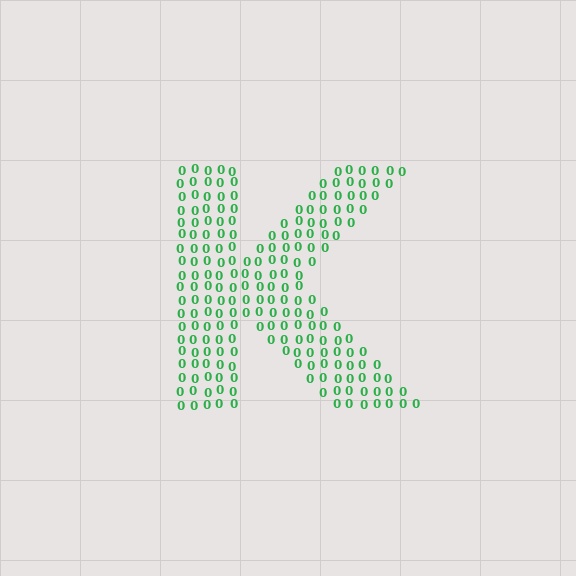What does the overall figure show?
The overall figure shows the letter K.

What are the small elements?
The small elements are digit 0's.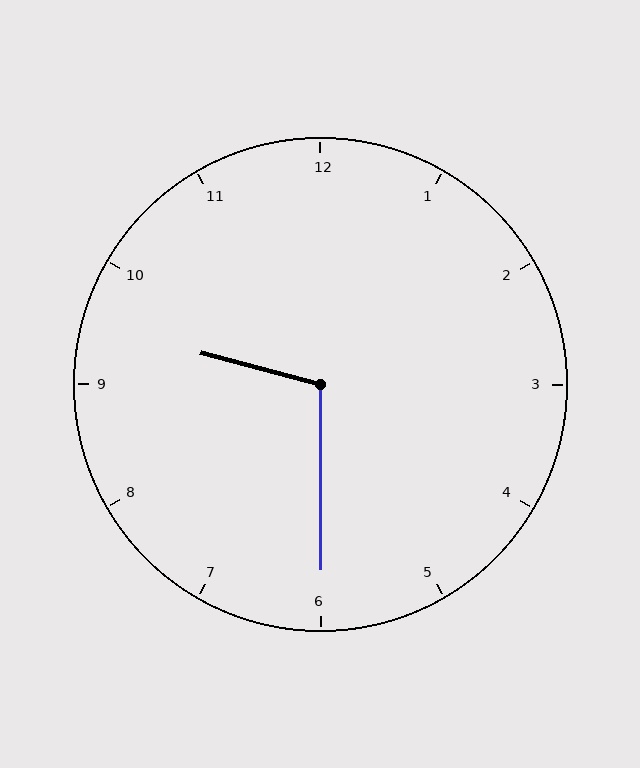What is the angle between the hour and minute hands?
Approximately 105 degrees.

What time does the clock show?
9:30.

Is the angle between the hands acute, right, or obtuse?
It is obtuse.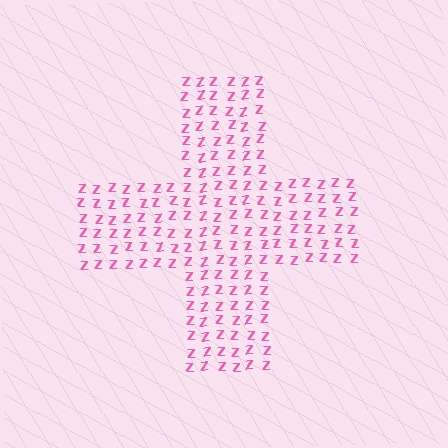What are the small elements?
The small elements are letter Z's.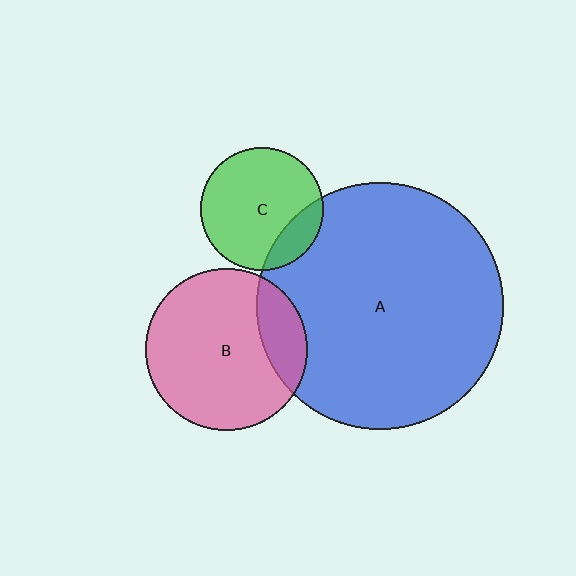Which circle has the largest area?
Circle A (blue).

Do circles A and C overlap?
Yes.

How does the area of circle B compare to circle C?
Approximately 1.7 times.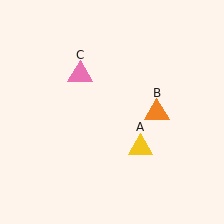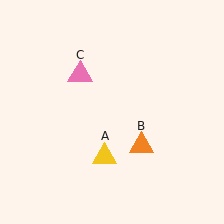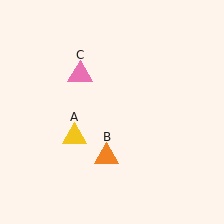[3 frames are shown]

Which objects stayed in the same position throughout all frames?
Pink triangle (object C) remained stationary.